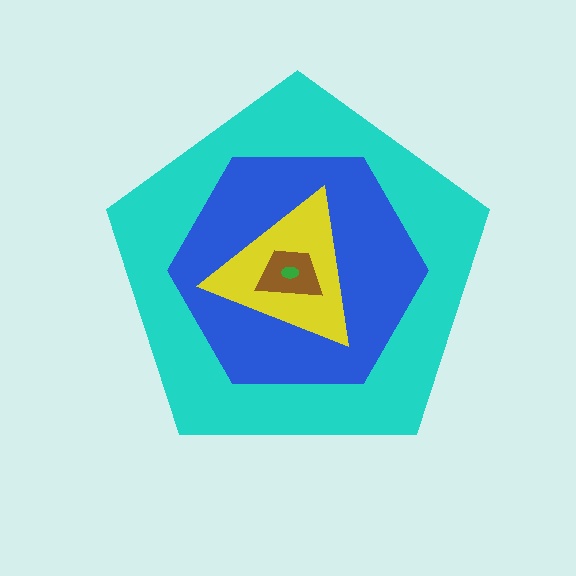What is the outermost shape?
The cyan pentagon.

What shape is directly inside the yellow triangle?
The brown trapezoid.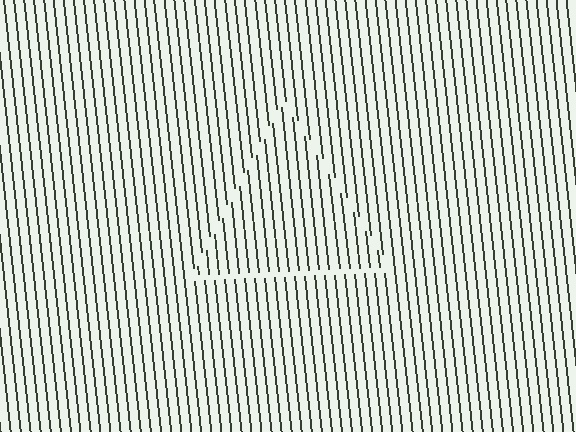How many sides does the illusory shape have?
3 sides — the line-ends trace a triangle.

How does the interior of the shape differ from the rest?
The interior of the shape contains the same grating, shifted by half a period — the contour is defined by the phase discontinuity where line-ends from the inner and outer gratings abut.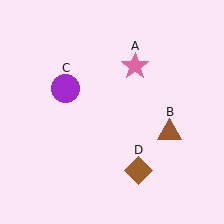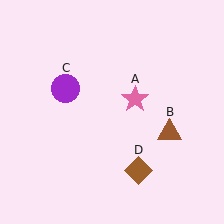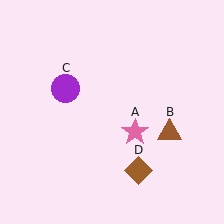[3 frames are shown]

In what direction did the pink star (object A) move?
The pink star (object A) moved down.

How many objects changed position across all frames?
1 object changed position: pink star (object A).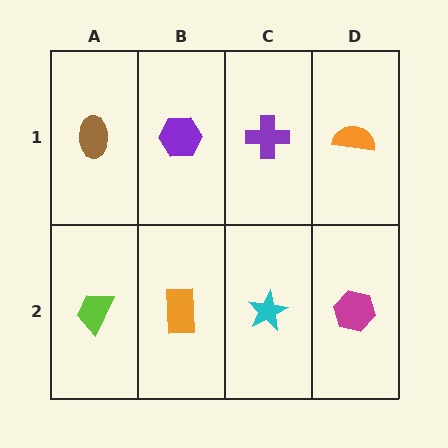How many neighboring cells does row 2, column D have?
2.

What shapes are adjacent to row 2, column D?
An orange semicircle (row 1, column D), a cyan star (row 2, column C).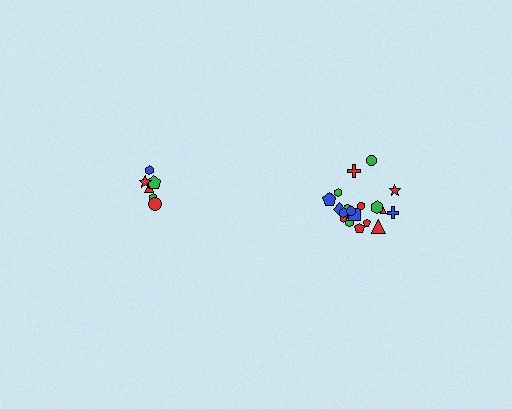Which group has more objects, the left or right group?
The right group.